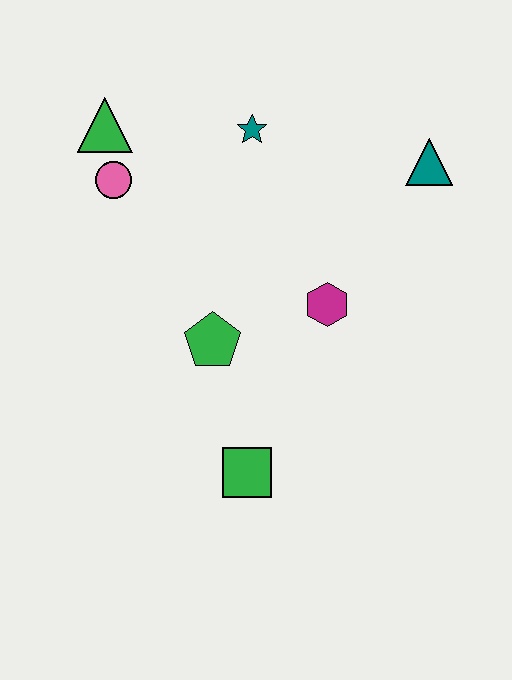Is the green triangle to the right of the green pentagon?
No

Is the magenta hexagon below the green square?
No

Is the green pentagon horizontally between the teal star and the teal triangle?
No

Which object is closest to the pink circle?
The green triangle is closest to the pink circle.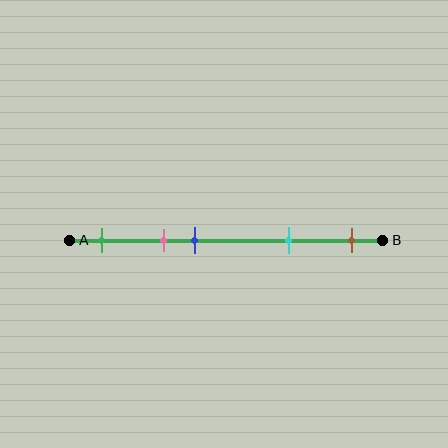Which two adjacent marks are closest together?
The pink and blue marks are the closest adjacent pair.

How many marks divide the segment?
There are 5 marks dividing the segment.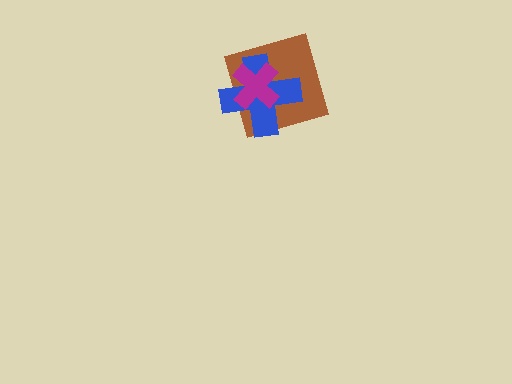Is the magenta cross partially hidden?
No, no other shape covers it.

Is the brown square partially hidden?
Yes, it is partially covered by another shape.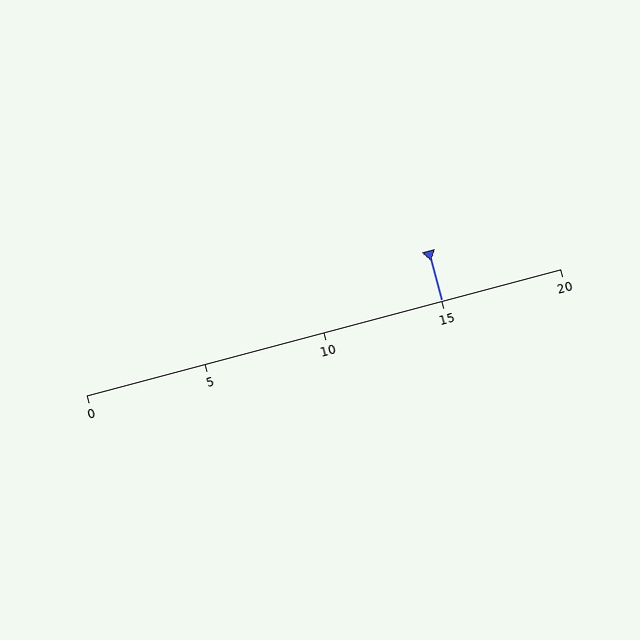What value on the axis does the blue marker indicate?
The marker indicates approximately 15.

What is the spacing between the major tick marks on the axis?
The major ticks are spaced 5 apart.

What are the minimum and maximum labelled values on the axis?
The axis runs from 0 to 20.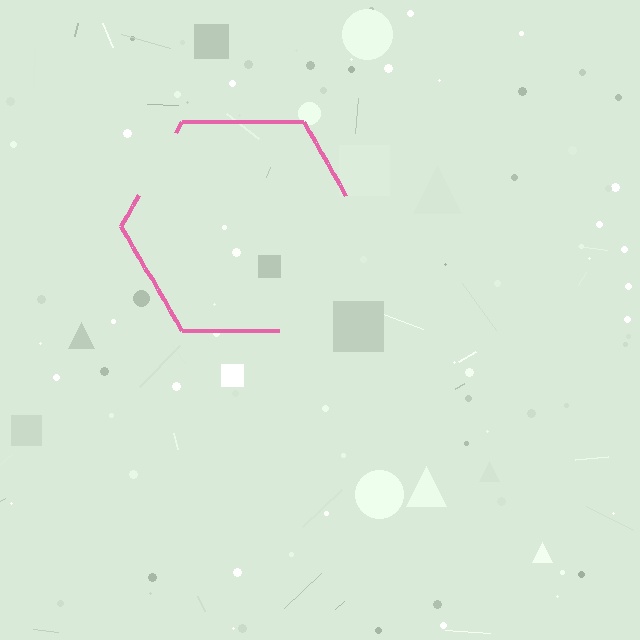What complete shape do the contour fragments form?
The contour fragments form a hexagon.